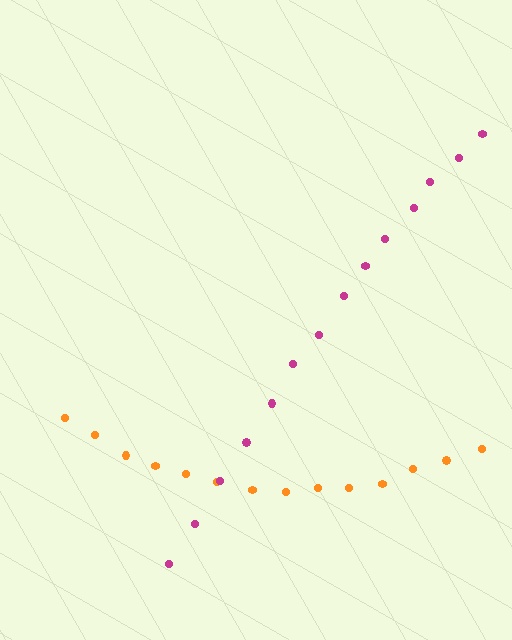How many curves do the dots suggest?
There are 2 distinct paths.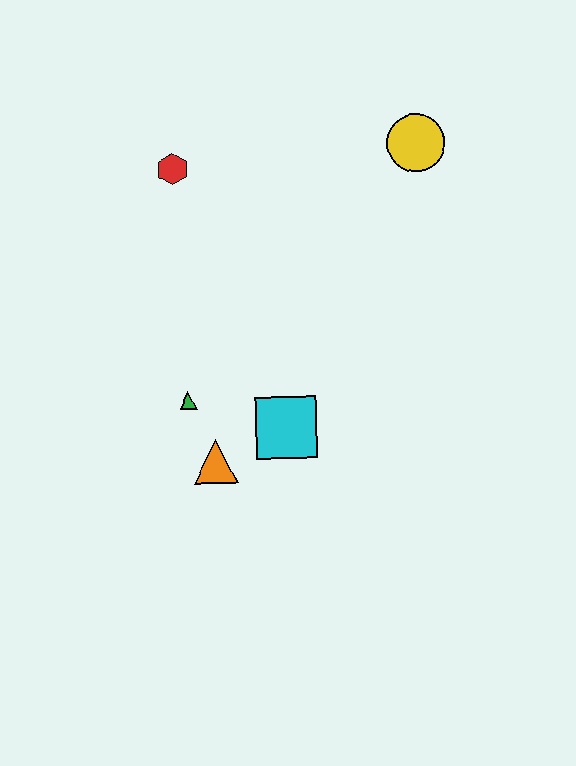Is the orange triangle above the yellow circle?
No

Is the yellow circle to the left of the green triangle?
No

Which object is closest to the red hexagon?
The green triangle is closest to the red hexagon.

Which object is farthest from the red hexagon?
The orange triangle is farthest from the red hexagon.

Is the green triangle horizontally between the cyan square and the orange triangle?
No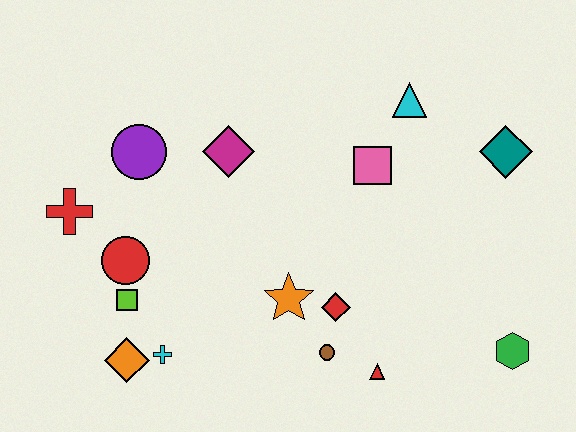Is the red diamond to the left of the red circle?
No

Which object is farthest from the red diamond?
The red cross is farthest from the red diamond.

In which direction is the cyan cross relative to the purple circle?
The cyan cross is below the purple circle.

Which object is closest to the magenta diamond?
The purple circle is closest to the magenta diamond.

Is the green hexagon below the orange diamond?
No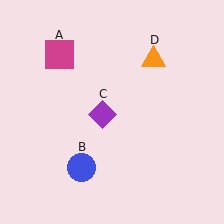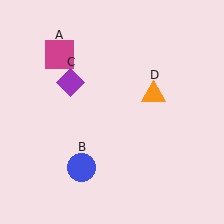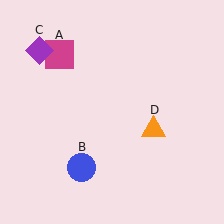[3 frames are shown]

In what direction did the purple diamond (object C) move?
The purple diamond (object C) moved up and to the left.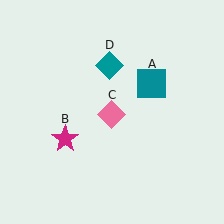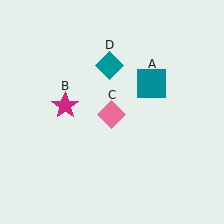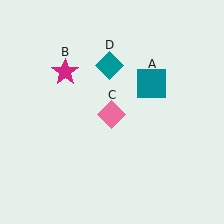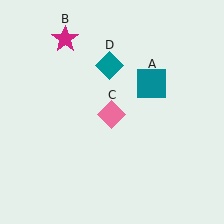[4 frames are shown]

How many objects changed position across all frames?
1 object changed position: magenta star (object B).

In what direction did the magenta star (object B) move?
The magenta star (object B) moved up.